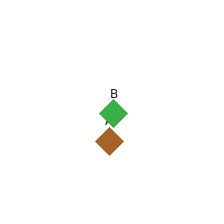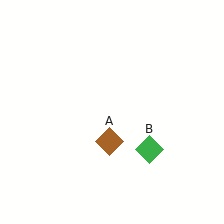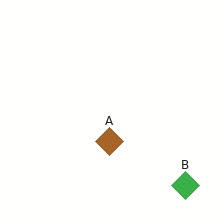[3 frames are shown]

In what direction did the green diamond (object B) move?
The green diamond (object B) moved down and to the right.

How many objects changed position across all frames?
1 object changed position: green diamond (object B).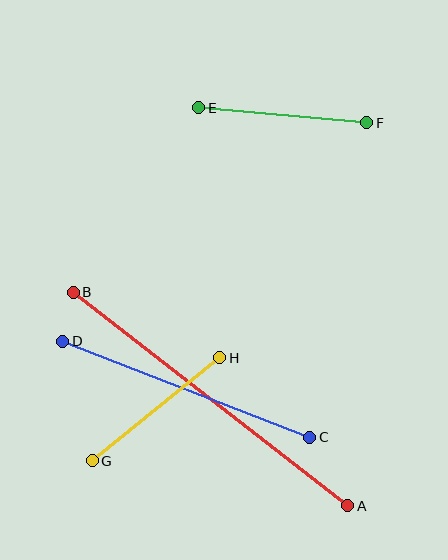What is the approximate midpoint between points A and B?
The midpoint is at approximately (210, 399) pixels.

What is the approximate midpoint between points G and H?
The midpoint is at approximately (156, 409) pixels.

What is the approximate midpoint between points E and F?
The midpoint is at approximately (283, 115) pixels.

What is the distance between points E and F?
The distance is approximately 169 pixels.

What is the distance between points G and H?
The distance is approximately 164 pixels.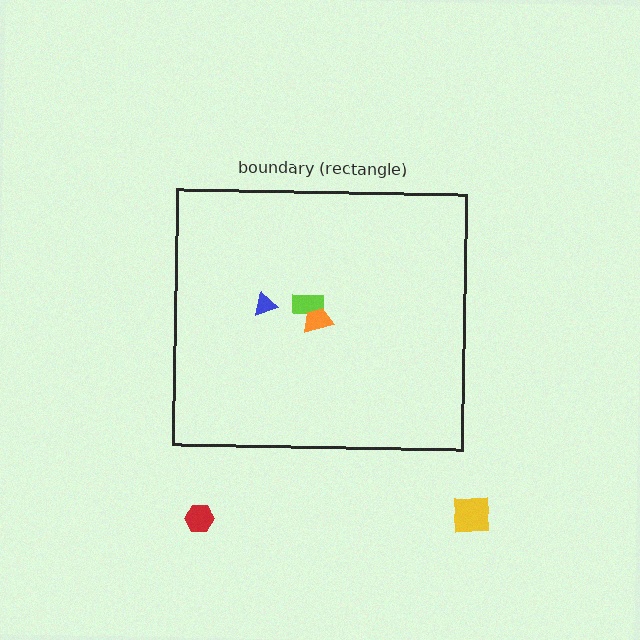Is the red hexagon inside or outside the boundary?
Outside.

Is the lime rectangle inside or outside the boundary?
Inside.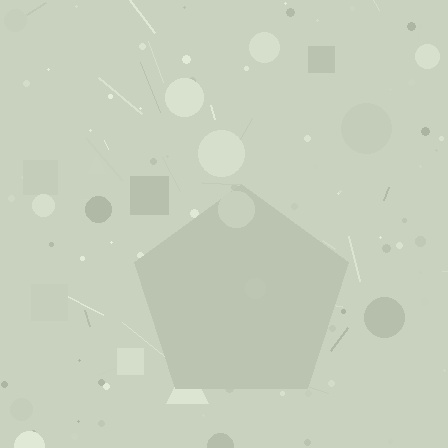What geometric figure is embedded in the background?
A pentagon is embedded in the background.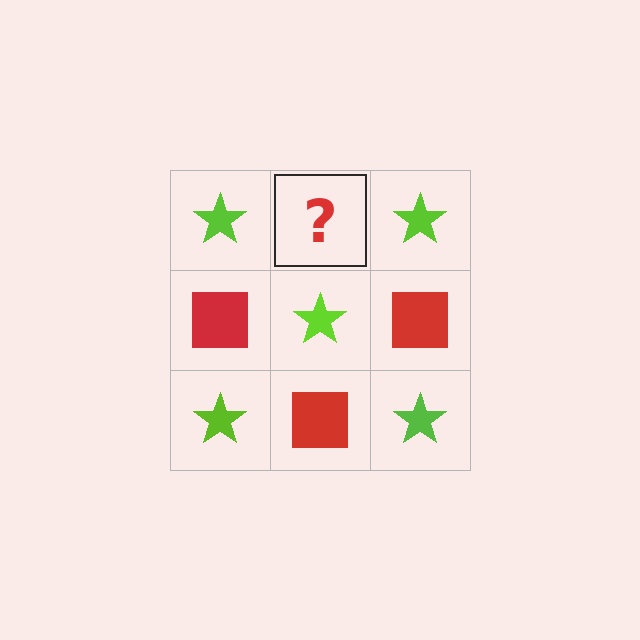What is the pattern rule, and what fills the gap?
The rule is that it alternates lime star and red square in a checkerboard pattern. The gap should be filled with a red square.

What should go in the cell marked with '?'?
The missing cell should contain a red square.